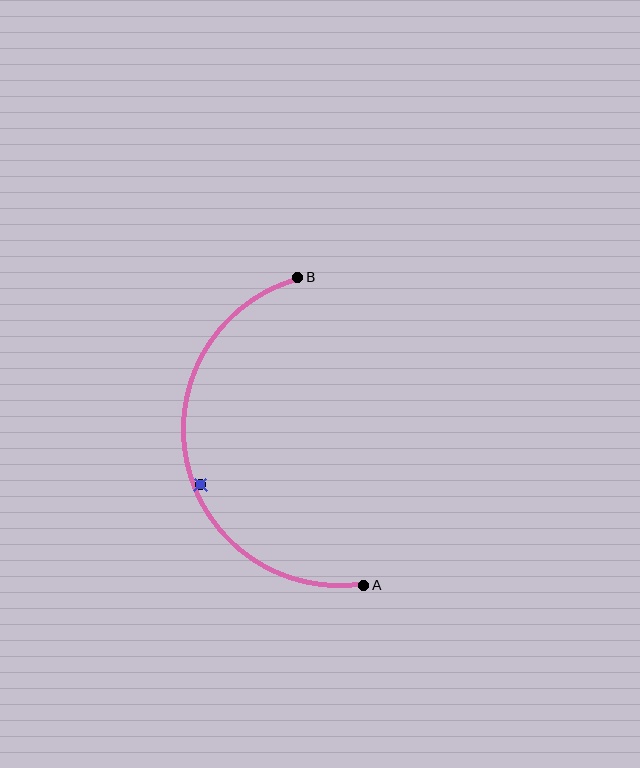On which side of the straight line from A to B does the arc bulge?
The arc bulges to the left of the straight line connecting A and B.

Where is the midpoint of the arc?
The arc midpoint is the point on the curve farthest from the straight line joining A and B. It sits to the left of that line.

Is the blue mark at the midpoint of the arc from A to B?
No — the blue mark does not lie on the arc at all. It sits slightly inside the curve.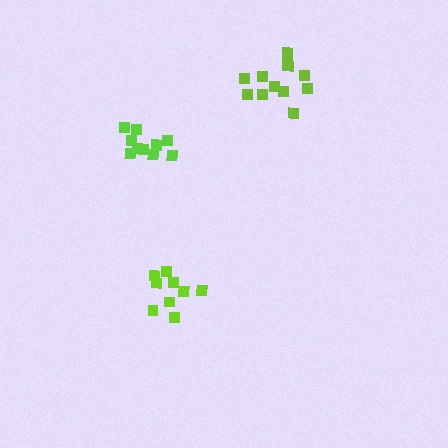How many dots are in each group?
Group 1: 10 dots, Group 2: 9 dots, Group 3: 13 dots (32 total).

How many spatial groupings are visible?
There are 3 spatial groupings.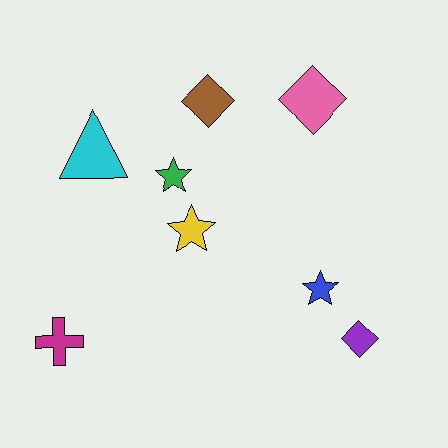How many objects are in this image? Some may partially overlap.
There are 8 objects.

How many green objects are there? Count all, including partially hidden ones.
There is 1 green object.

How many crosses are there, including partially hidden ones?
There is 1 cross.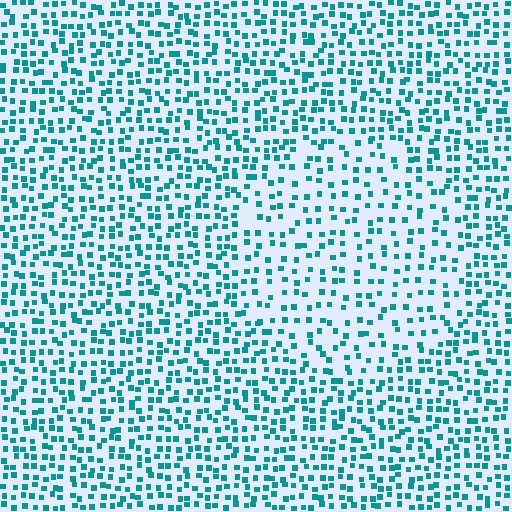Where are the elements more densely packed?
The elements are more densely packed outside the circle boundary.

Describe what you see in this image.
The image contains small teal elements arranged at two different densities. A circle-shaped region is visible where the elements are less densely packed than the surrounding area.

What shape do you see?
I see a circle.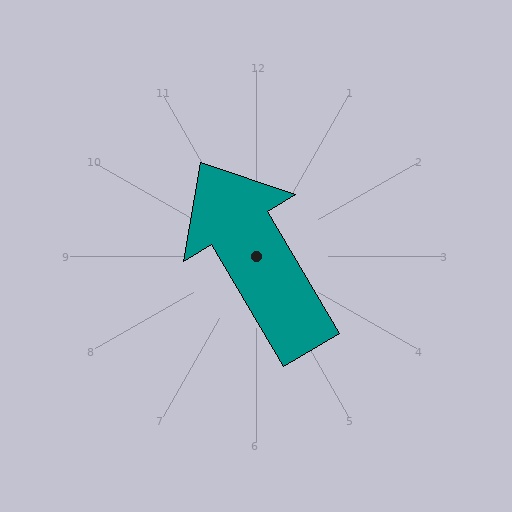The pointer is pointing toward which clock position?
Roughly 11 o'clock.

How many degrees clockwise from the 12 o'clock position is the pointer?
Approximately 329 degrees.